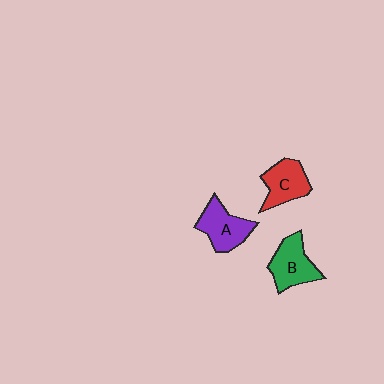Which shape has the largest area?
Shape B (green).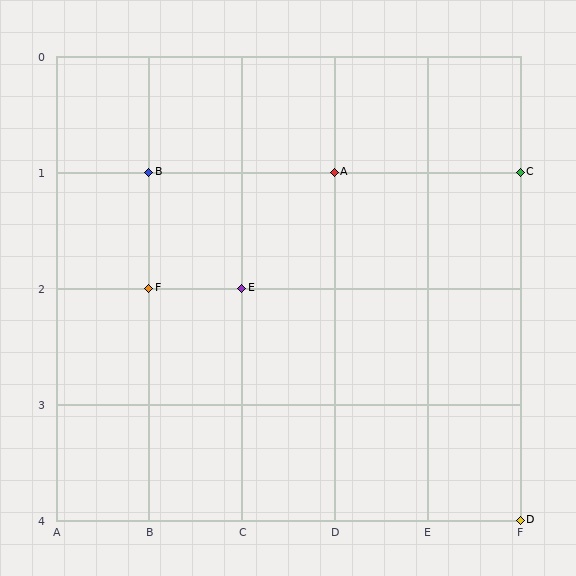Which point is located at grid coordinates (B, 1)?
Point B is at (B, 1).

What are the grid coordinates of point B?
Point B is at grid coordinates (B, 1).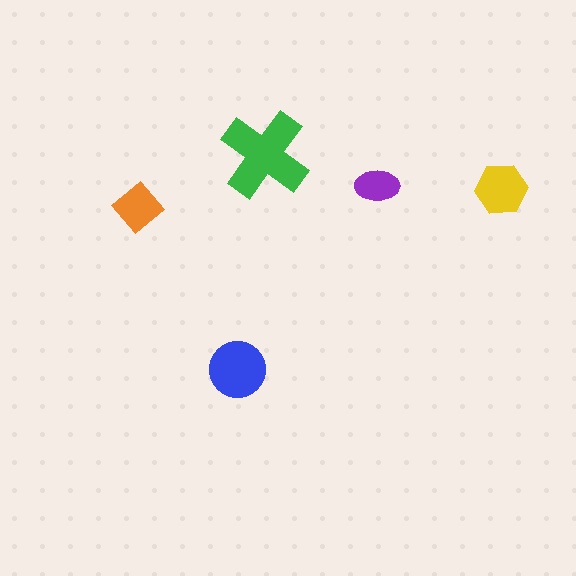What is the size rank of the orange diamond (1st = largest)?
4th.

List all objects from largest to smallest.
The green cross, the blue circle, the yellow hexagon, the orange diamond, the purple ellipse.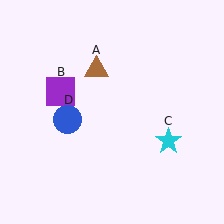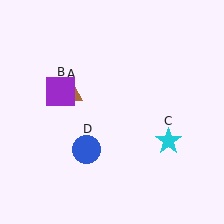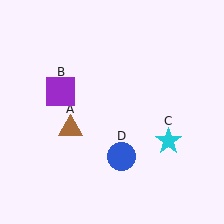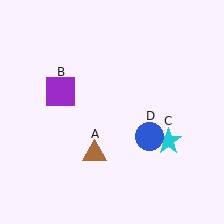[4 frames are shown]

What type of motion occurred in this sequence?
The brown triangle (object A), blue circle (object D) rotated counterclockwise around the center of the scene.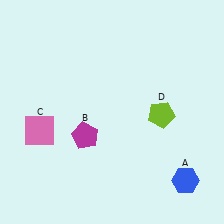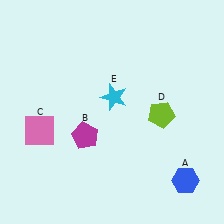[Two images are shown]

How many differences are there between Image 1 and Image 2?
There is 1 difference between the two images.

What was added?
A cyan star (E) was added in Image 2.